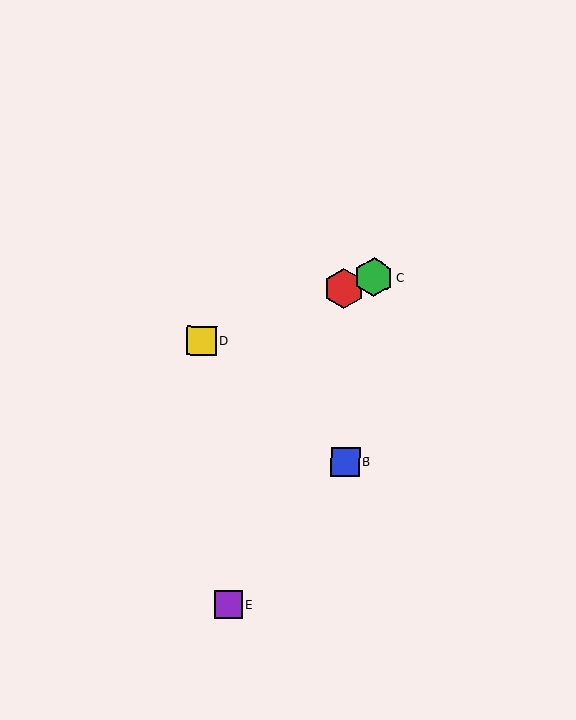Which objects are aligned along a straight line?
Objects A, C, D are aligned along a straight line.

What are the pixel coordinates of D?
Object D is at (202, 341).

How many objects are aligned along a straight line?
3 objects (A, C, D) are aligned along a straight line.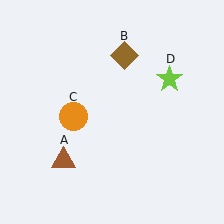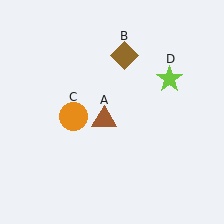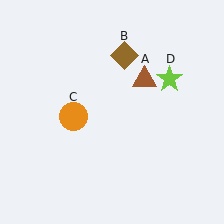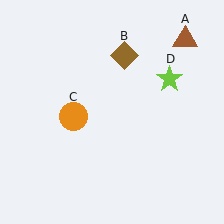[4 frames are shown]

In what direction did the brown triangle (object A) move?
The brown triangle (object A) moved up and to the right.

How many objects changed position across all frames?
1 object changed position: brown triangle (object A).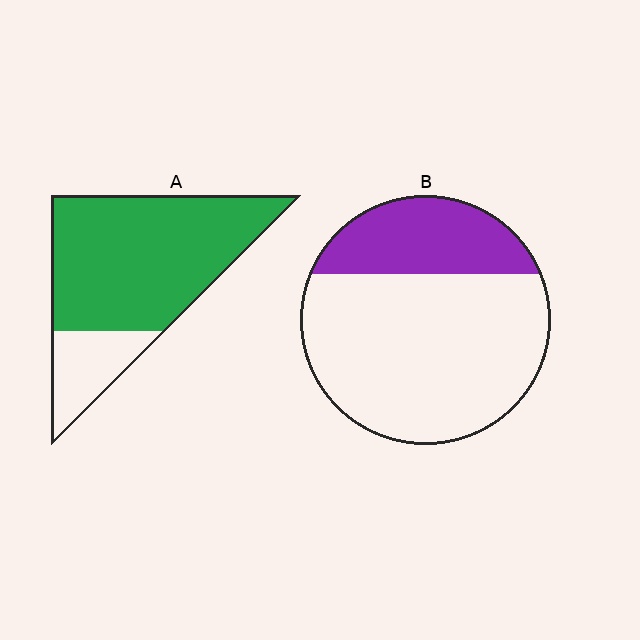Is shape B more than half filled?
No.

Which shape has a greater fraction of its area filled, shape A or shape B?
Shape A.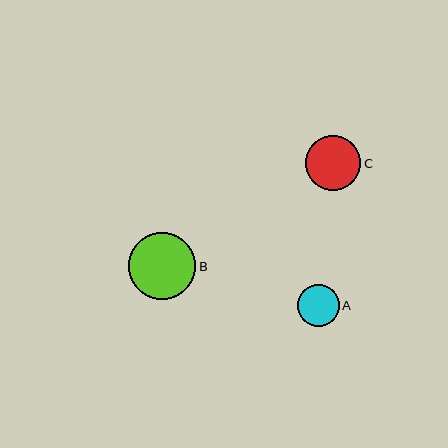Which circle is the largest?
Circle B is the largest with a size of approximately 68 pixels.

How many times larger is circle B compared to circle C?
Circle B is approximately 1.2 times the size of circle C.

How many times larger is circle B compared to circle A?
Circle B is approximately 1.6 times the size of circle A.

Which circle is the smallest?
Circle A is the smallest with a size of approximately 41 pixels.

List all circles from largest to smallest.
From largest to smallest: B, C, A.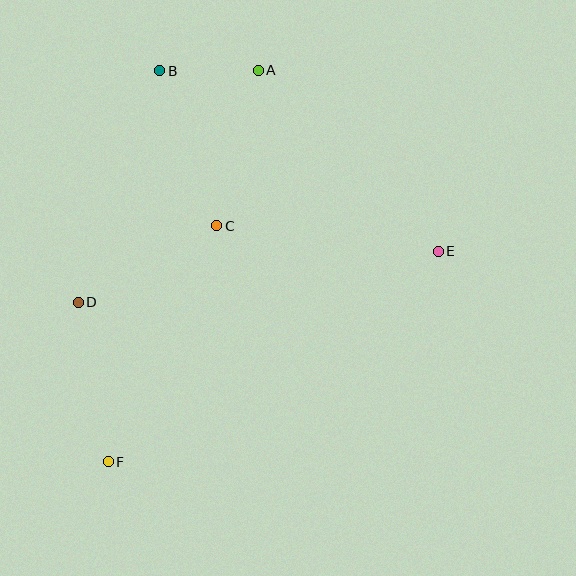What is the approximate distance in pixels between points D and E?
The distance between D and E is approximately 363 pixels.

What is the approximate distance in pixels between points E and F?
The distance between E and F is approximately 391 pixels.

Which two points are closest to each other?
Points A and B are closest to each other.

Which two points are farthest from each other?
Points A and F are farthest from each other.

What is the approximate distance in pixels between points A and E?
The distance between A and E is approximately 255 pixels.